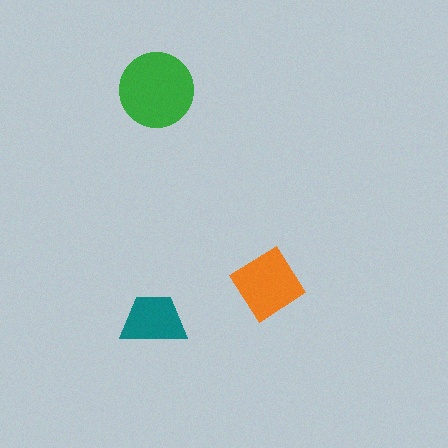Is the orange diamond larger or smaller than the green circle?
Smaller.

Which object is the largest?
The green circle.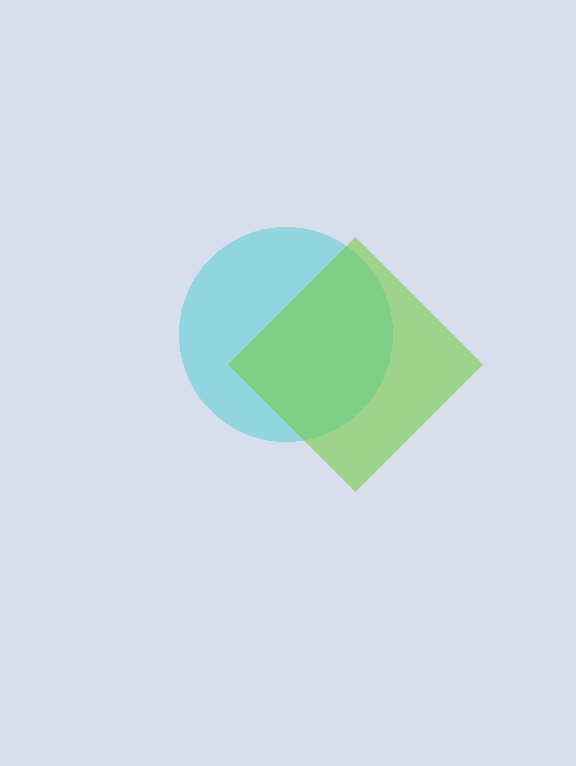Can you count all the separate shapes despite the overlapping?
Yes, there are 2 separate shapes.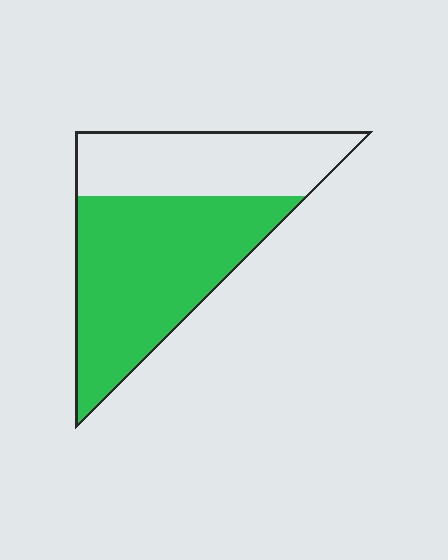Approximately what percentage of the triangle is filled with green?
Approximately 60%.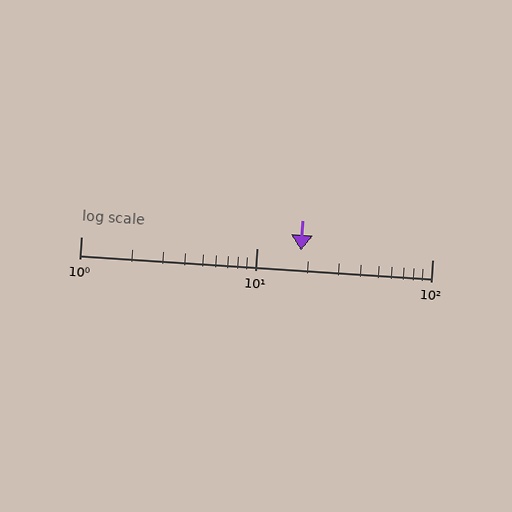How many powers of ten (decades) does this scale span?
The scale spans 2 decades, from 1 to 100.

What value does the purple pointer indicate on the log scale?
The pointer indicates approximately 18.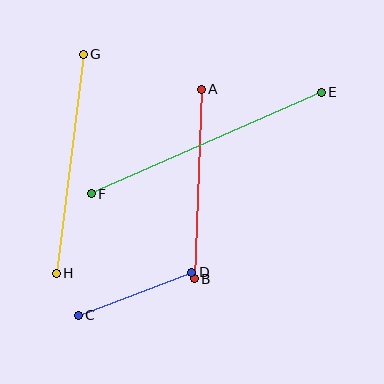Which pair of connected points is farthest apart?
Points E and F are farthest apart.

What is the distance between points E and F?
The distance is approximately 252 pixels.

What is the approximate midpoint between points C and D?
The midpoint is at approximately (135, 294) pixels.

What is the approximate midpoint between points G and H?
The midpoint is at approximately (70, 164) pixels.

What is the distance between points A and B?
The distance is approximately 190 pixels.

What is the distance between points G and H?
The distance is approximately 221 pixels.